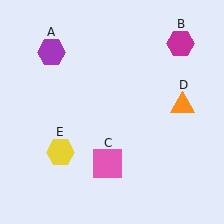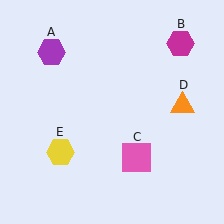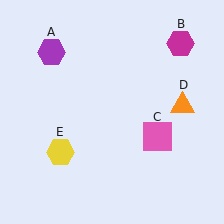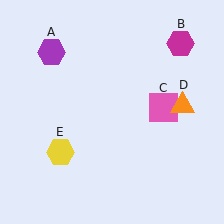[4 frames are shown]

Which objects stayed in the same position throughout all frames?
Purple hexagon (object A) and magenta hexagon (object B) and orange triangle (object D) and yellow hexagon (object E) remained stationary.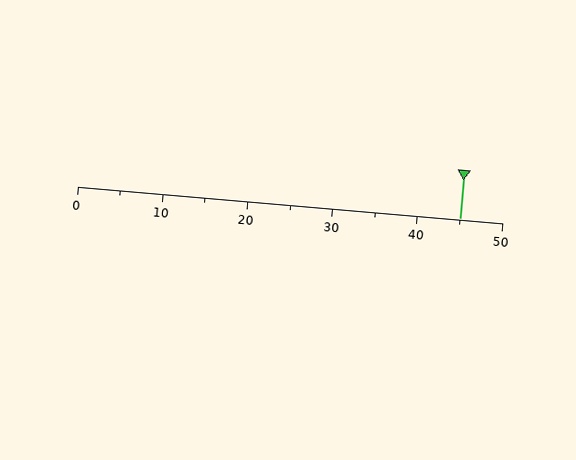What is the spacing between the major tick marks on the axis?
The major ticks are spaced 10 apart.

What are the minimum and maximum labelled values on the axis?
The axis runs from 0 to 50.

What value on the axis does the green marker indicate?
The marker indicates approximately 45.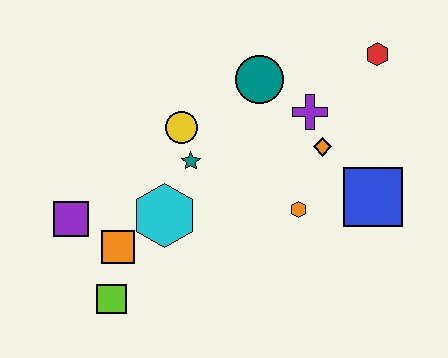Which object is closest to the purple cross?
The orange diamond is closest to the purple cross.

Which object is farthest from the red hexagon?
The lime square is farthest from the red hexagon.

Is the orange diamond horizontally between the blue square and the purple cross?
Yes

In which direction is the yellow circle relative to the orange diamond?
The yellow circle is to the left of the orange diamond.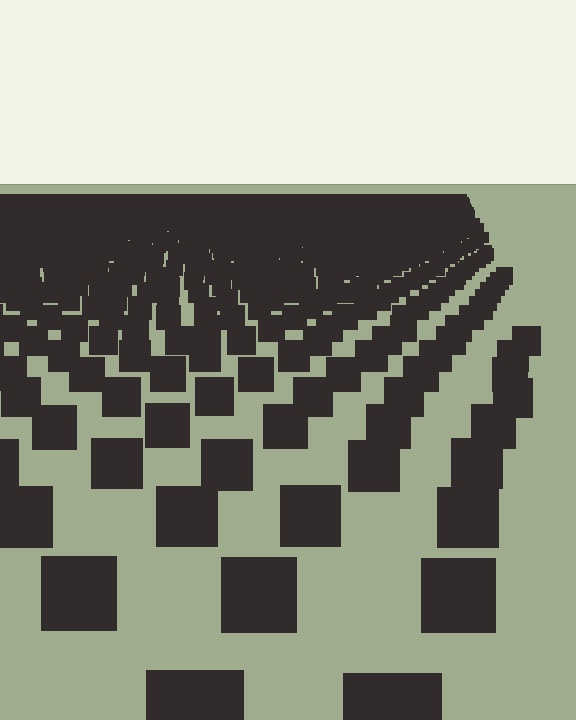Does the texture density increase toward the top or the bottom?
Density increases toward the top.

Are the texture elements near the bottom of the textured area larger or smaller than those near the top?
Larger. Near the bottom, elements are closer to the viewer and appear at a bigger on-screen size.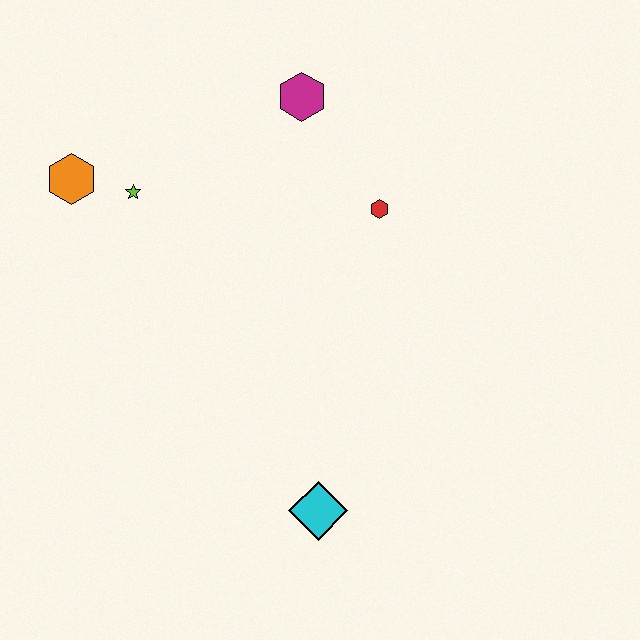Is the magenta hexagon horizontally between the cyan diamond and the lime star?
Yes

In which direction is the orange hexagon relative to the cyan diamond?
The orange hexagon is above the cyan diamond.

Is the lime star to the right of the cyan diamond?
No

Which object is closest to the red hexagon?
The magenta hexagon is closest to the red hexagon.